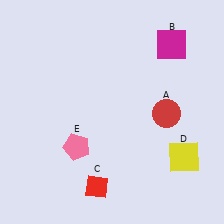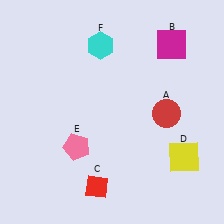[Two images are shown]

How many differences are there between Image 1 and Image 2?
There is 1 difference between the two images.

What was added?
A cyan hexagon (F) was added in Image 2.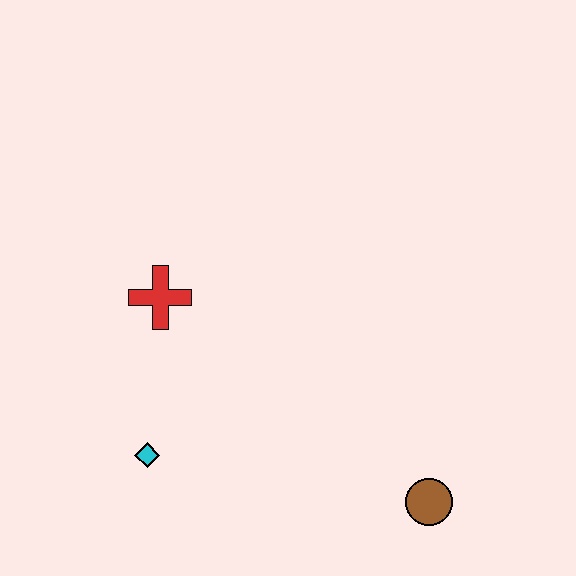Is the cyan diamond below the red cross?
Yes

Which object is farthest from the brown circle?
The red cross is farthest from the brown circle.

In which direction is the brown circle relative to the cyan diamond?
The brown circle is to the right of the cyan diamond.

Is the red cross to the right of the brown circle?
No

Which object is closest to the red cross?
The cyan diamond is closest to the red cross.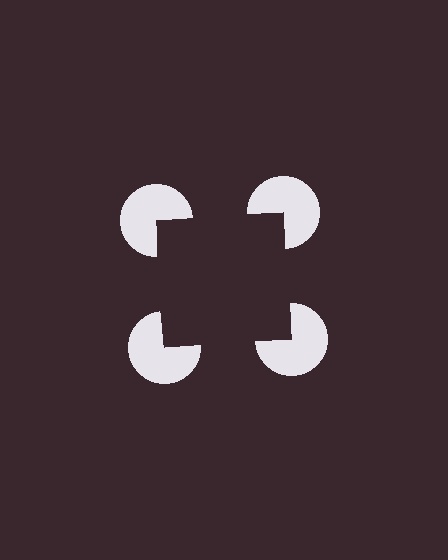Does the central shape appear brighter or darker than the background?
It typically appears slightly darker than the background, even though no actual brightness change is drawn.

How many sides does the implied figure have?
4 sides.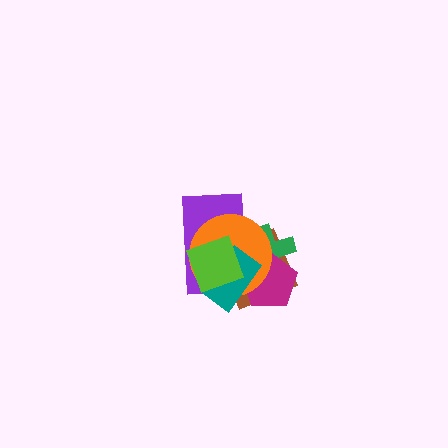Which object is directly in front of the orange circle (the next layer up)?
The teal rectangle is directly in front of the orange circle.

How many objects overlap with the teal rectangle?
6 objects overlap with the teal rectangle.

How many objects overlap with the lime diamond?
4 objects overlap with the lime diamond.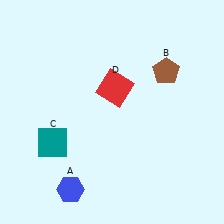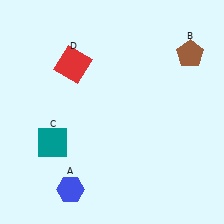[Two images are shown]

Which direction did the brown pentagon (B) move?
The brown pentagon (B) moved right.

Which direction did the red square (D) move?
The red square (D) moved left.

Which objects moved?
The objects that moved are: the brown pentagon (B), the red square (D).